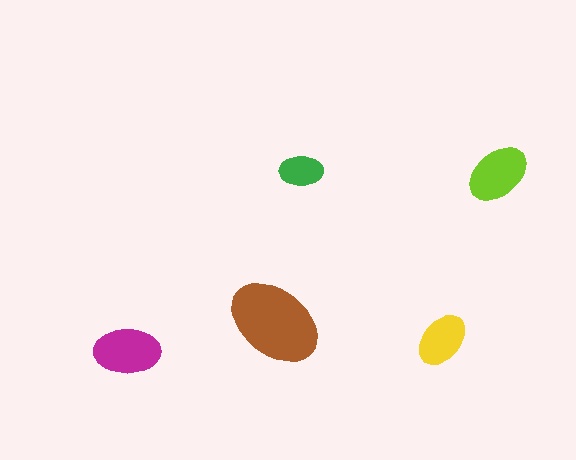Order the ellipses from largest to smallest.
the brown one, the magenta one, the lime one, the yellow one, the green one.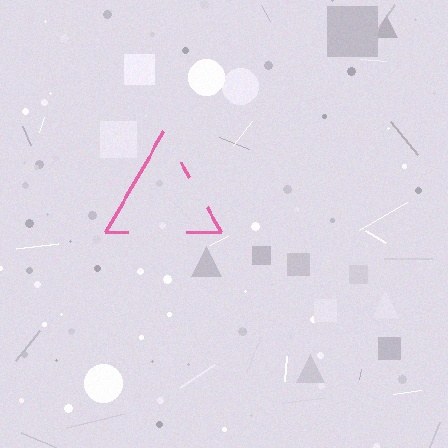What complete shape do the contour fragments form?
The contour fragments form a triangle.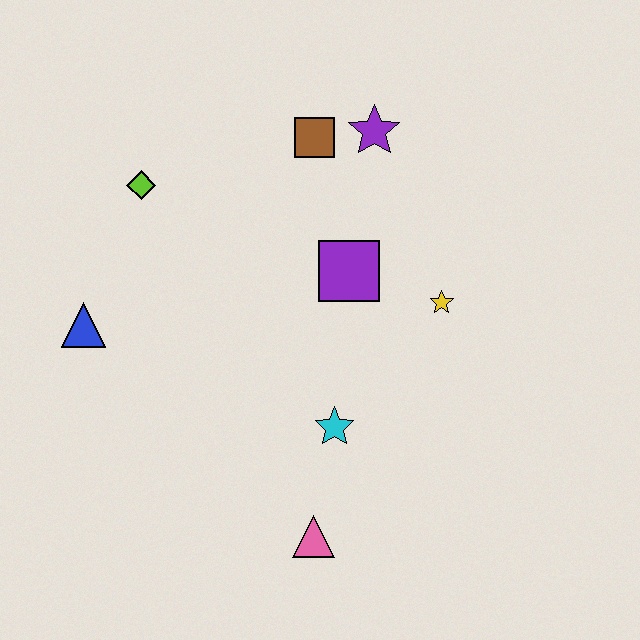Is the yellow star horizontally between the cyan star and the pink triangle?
No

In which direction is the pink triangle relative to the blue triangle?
The pink triangle is to the right of the blue triangle.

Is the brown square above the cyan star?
Yes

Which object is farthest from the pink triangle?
The purple star is farthest from the pink triangle.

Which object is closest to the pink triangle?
The cyan star is closest to the pink triangle.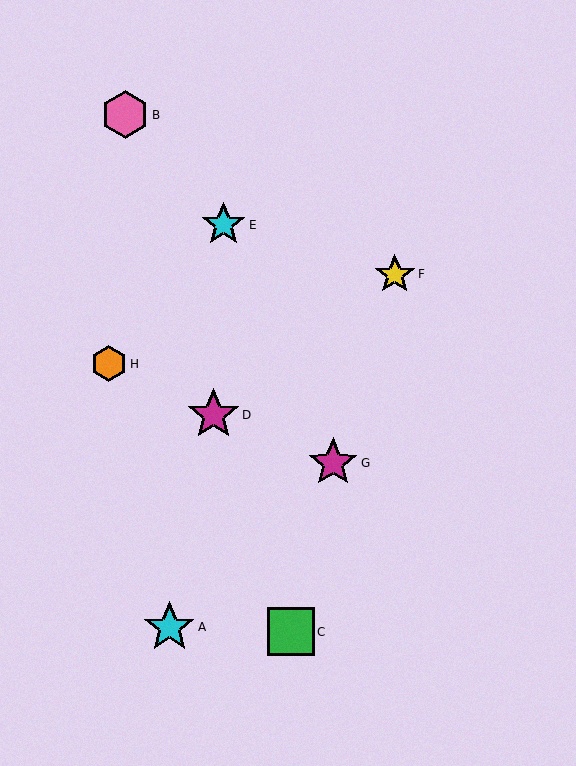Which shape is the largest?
The magenta star (labeled D) is the largest.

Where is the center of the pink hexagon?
The center of the pink hexagon is at (125, 115).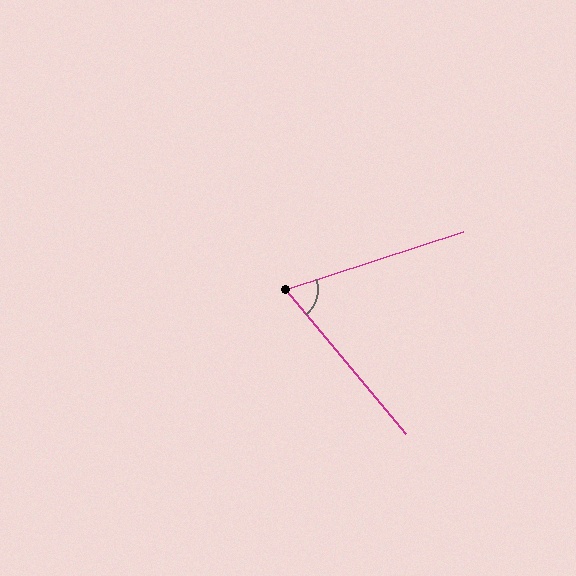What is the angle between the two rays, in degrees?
Approximately 68 degrees.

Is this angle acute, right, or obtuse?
It is acute.